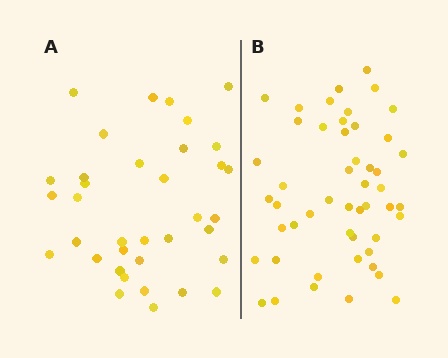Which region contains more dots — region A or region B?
Region B (the right region) has more dots.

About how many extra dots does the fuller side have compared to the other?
Region B has approximately 15 more dots than region A.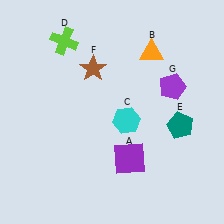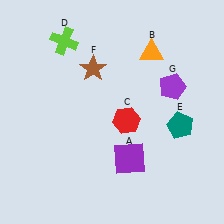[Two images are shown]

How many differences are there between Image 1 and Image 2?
There is 1 difference between the two images.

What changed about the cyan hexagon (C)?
In Image 1, C is cyan. In Image 2, it changed to red.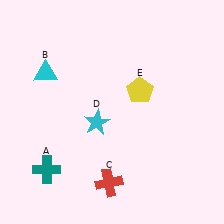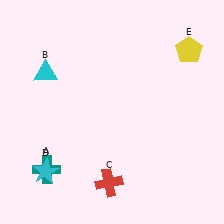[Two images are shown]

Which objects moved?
The objects that moved are: the cyan star (D), the yellow pentagon (E).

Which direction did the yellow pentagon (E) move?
The yellow pentagon (E) moved right.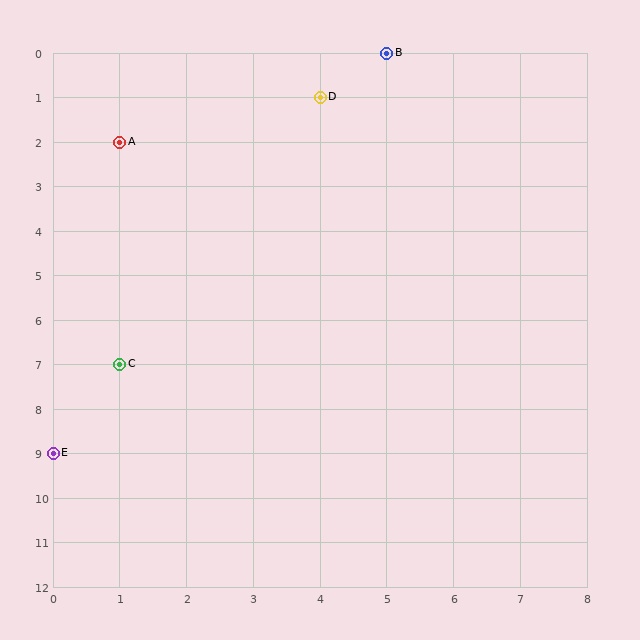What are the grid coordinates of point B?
Point B is at grid coordinates (5, 0).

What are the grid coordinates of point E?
Point E is at grid coordinates (0, 9).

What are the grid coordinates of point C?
Point C is at grid coordinates (1, 7).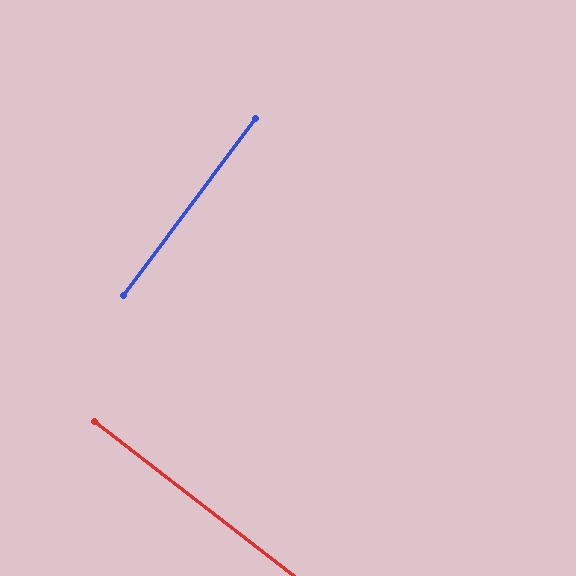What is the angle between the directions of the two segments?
Approximately 89 degrees.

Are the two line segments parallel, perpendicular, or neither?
Perpendicular — they meet at approximately 89°.